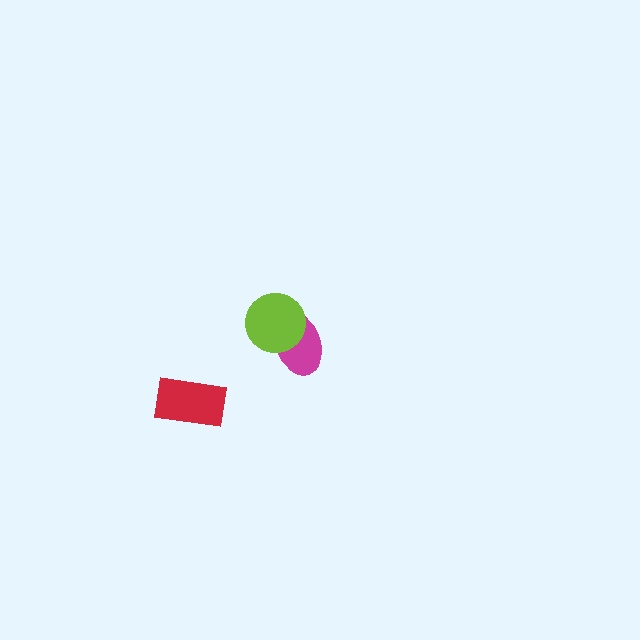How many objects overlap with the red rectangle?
0 objects overlap with the red rectangle.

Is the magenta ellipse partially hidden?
Yes, it is partially covered by another shape.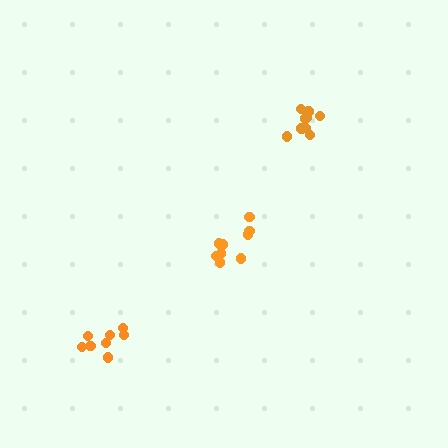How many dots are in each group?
Group 1: 10 dots, Group 2: 10 dots, Group 3: 8 dots (28 total).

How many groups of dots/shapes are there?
There are 3 groups.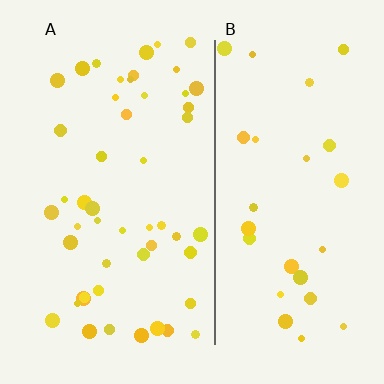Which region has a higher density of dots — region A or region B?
A (the left).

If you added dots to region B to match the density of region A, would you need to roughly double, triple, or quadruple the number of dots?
Approximately double.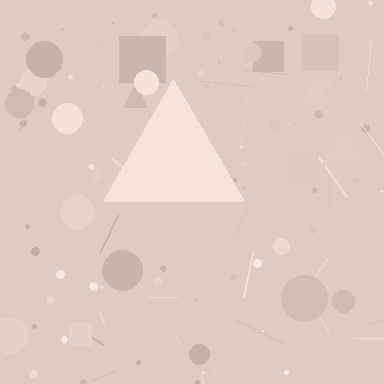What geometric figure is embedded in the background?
A triangle is embedded in the background.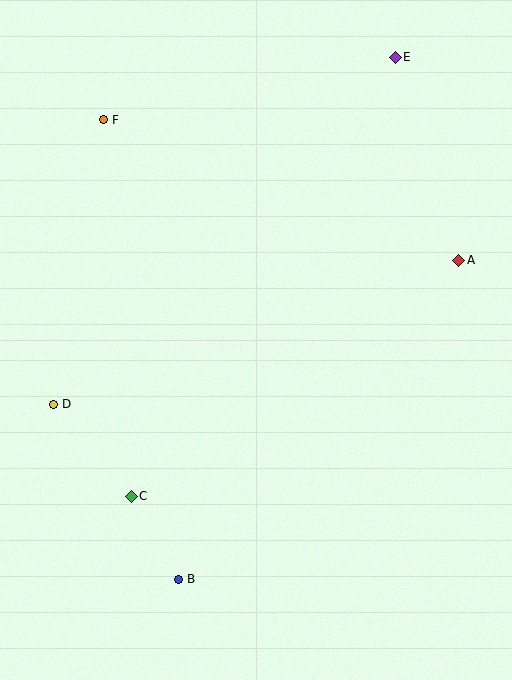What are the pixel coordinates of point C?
Point C is at (131, 496).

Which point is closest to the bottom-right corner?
Point B is closest to the bottom-right corner.